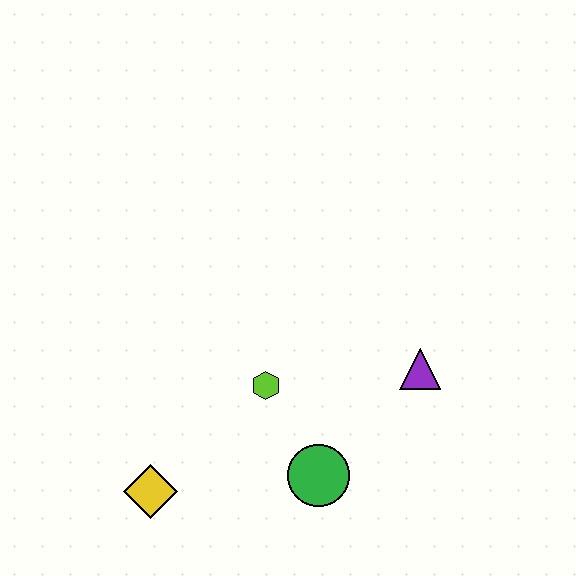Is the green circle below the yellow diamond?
No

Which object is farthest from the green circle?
The yellow diamond is farthest from the green circle.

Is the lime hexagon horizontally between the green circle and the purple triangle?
No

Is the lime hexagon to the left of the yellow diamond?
No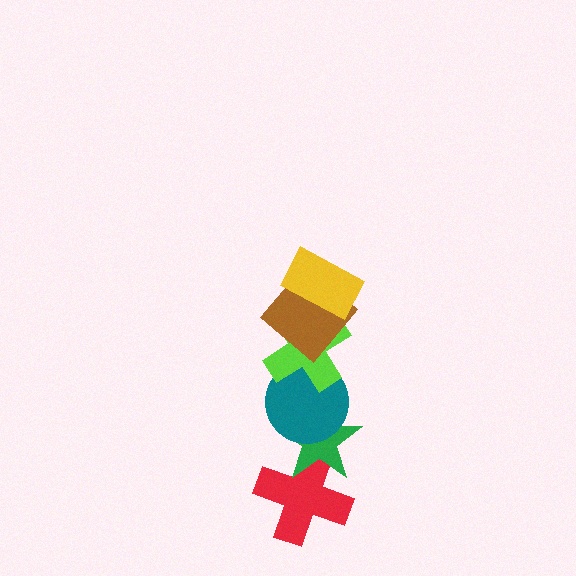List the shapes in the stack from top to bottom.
From top to bottom: the yellow rectangle, the brown diamond, the lime cross, the teal circle, the green star, the red cross.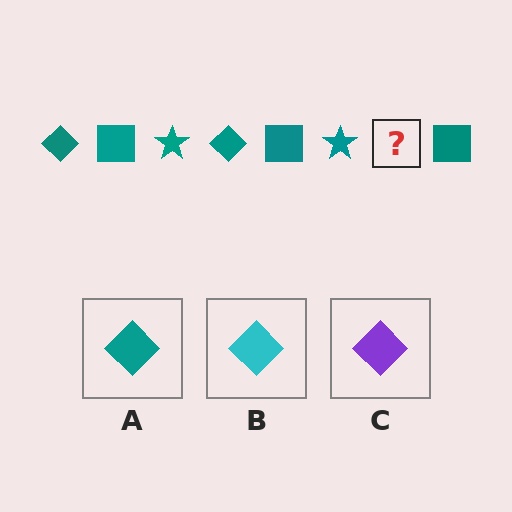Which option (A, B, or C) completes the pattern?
A.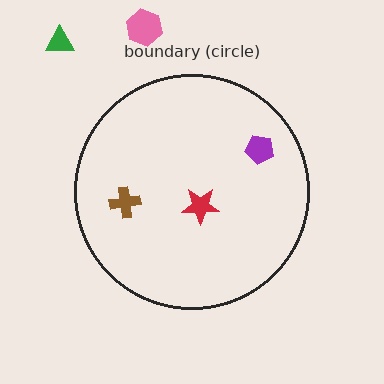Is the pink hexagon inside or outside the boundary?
Outside.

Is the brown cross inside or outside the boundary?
Inside.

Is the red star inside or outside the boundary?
Inside.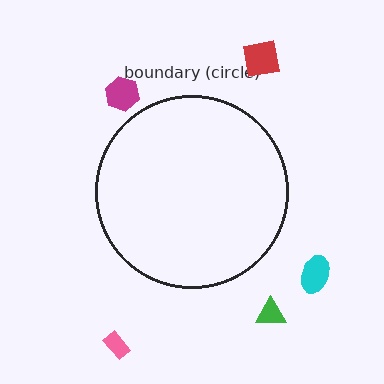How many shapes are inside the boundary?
0 inside, 5 outside.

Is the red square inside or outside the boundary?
Outside.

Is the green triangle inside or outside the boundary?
Outside.